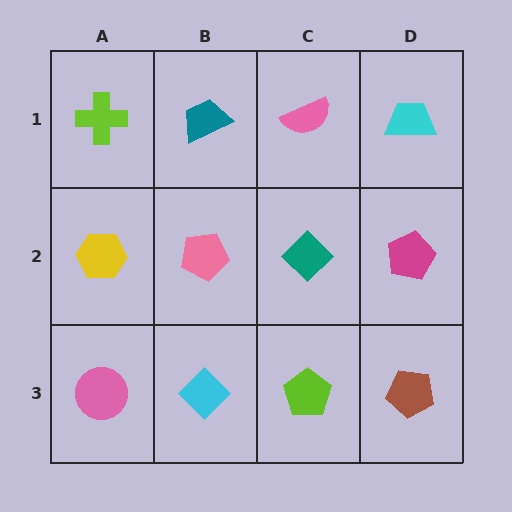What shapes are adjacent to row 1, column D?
A magenta pentagon (row 2, column D), a pink semicircle (row 1, column C).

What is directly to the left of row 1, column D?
A pink semicircle.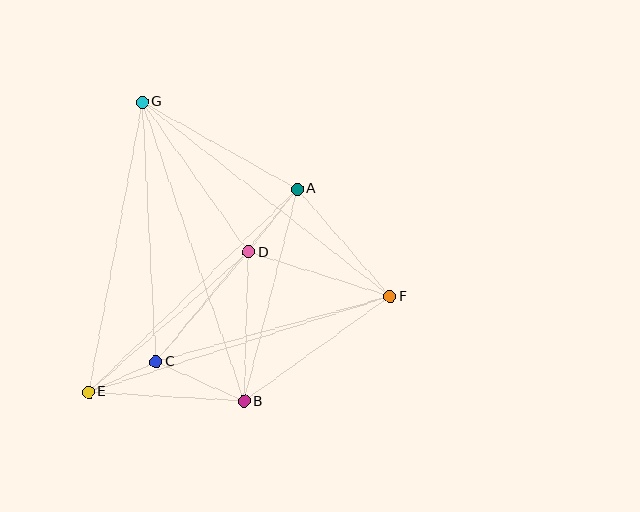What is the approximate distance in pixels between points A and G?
The distance between A and G is approximately 178 pixels.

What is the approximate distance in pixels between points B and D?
The distance between B and D is approximately 149 pixels.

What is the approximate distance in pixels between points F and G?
The distance between F and G is approximately 315 pixels.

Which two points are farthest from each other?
Points E and F are farthest from each other.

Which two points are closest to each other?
Points C and E are closest to each other.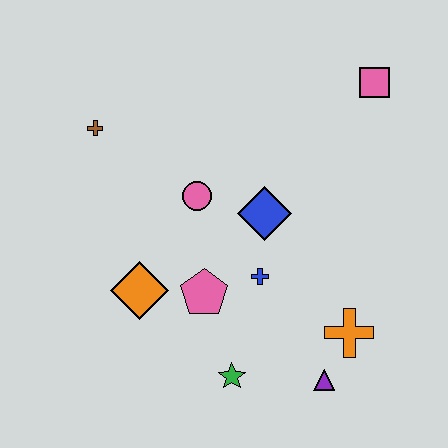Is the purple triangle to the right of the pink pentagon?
Yes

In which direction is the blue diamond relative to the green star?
The blue diamond is above the green star.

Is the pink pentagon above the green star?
Yes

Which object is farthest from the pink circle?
The purple triangle is farthest from the pink circle.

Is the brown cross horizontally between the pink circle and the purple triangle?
No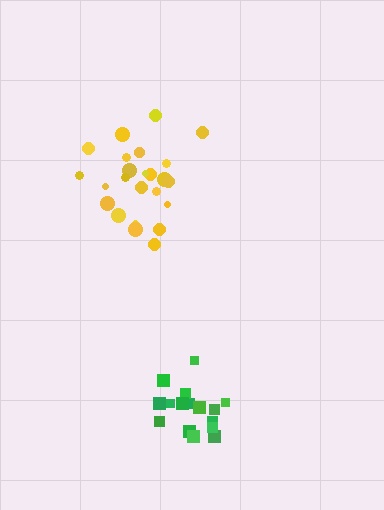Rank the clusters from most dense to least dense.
green, yellow.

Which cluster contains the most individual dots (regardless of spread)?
Yellow (25).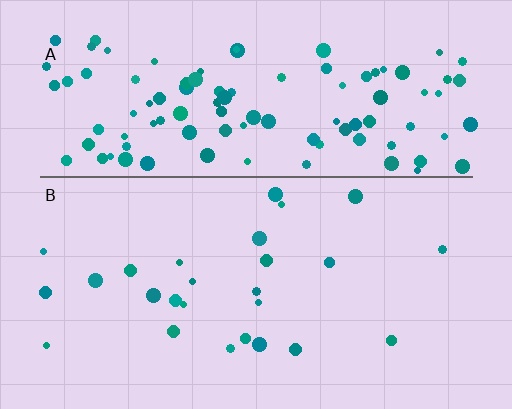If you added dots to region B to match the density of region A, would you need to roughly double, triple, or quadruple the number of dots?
Approximately quadruple.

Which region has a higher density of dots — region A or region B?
A (the top).